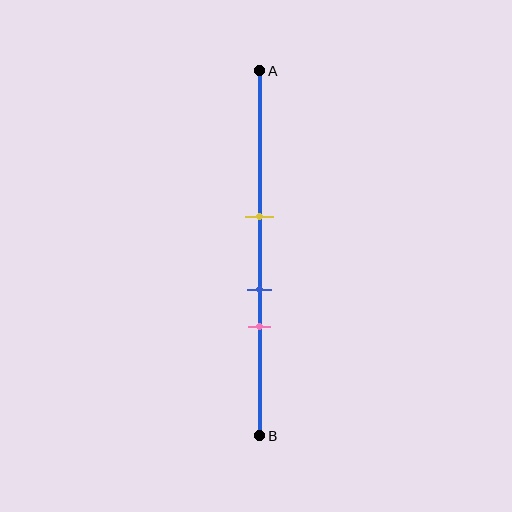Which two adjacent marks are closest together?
The blue and pink marks are the closest adjacent pair.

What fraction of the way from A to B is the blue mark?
The blue mark is approximately 60% (0.6) of the way from A to B.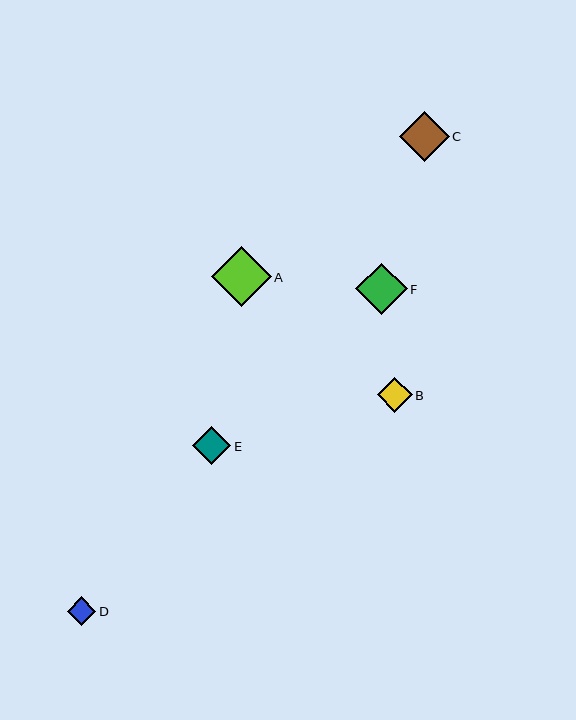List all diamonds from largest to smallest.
From largest to smallest: A, F, C, E, B, D.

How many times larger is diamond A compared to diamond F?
Diamond A is approximately 1.2 times the size of diamond F.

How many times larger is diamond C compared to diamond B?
Diamond C is approximately 1.4 times the size of diamond B.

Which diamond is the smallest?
Diamond D is the smallest with a size of approximately 28 pixels.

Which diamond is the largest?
Diamond A is the largest with a size of approximately 60 pixels.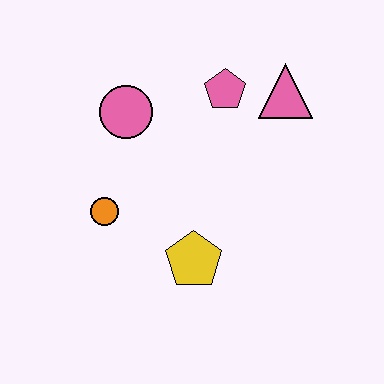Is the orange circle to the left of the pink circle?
Yes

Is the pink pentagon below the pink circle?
No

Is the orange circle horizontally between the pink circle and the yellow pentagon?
No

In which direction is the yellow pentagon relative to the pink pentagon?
The yellow pentagon is below the pink pentagon.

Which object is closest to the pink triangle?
The pink pentagon is closest to the pink triangle.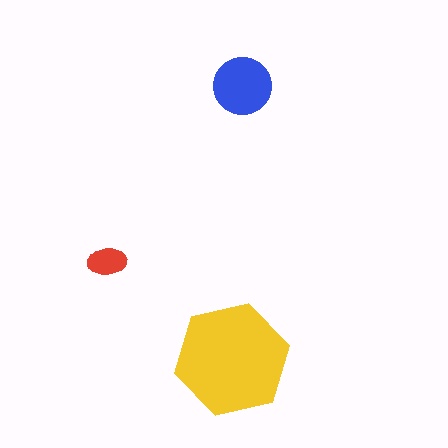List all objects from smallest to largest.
The red ellipse, the blue circle, the yellow hexagon.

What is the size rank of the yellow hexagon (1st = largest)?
1st.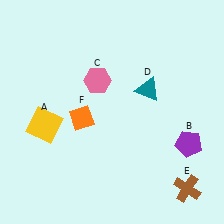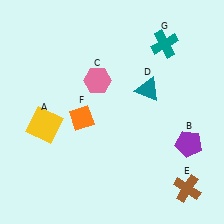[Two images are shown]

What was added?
A teal cross (G) was added in Image 2.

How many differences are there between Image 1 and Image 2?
There is 1 difference between the two images.